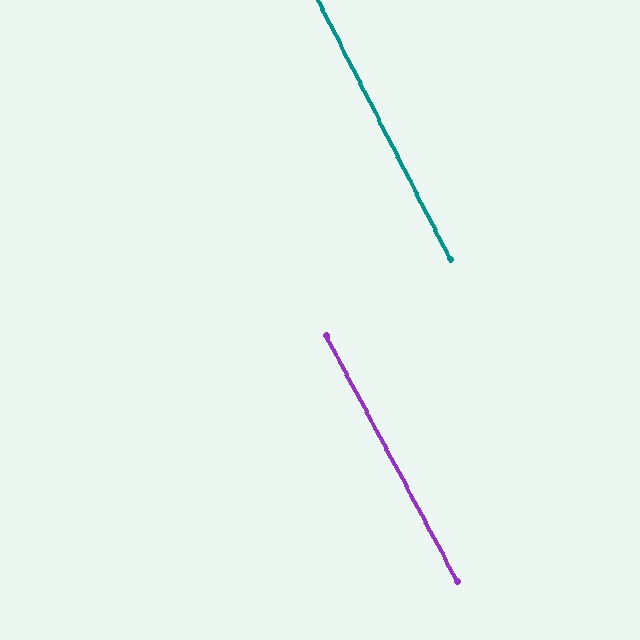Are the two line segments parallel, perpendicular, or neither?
Parallel — their directions differ by only 1.2°.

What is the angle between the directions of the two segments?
Approximately 1 degree.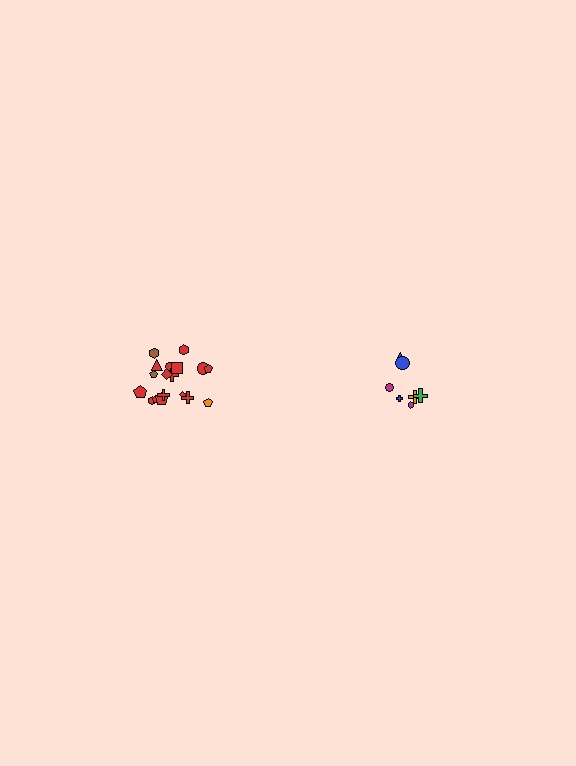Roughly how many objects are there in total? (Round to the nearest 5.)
Roughly 25 objects in total.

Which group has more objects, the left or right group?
The left group.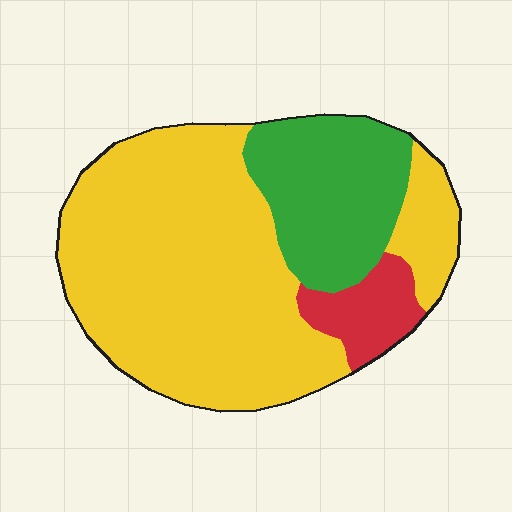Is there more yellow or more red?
Yellow.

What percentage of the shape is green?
Green takes up about one quarter (1/4) of the shape.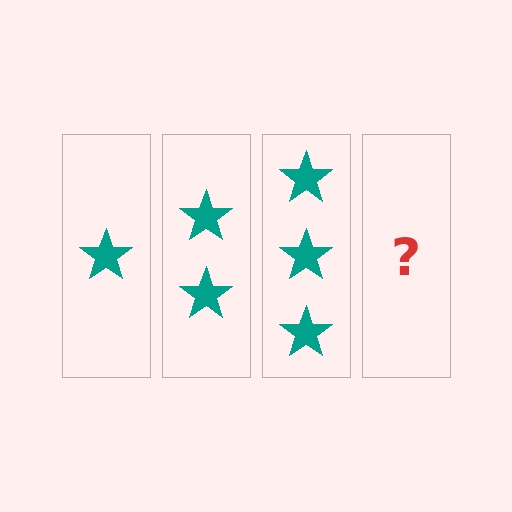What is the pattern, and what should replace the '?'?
The pattern is that each step adds one more star. The '?' should be 4 stars.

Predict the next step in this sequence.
The next step is 4 stars.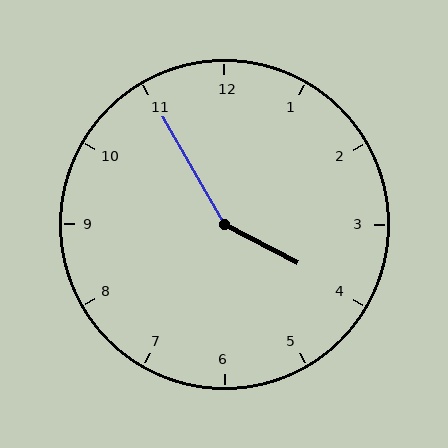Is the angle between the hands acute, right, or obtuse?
It is obtuse.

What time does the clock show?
3:55.